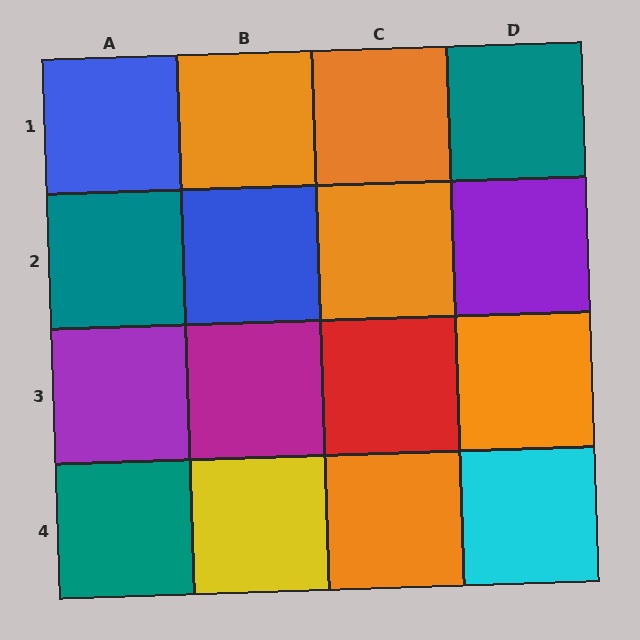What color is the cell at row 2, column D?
Purple.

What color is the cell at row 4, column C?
Orange.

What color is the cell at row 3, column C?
Red.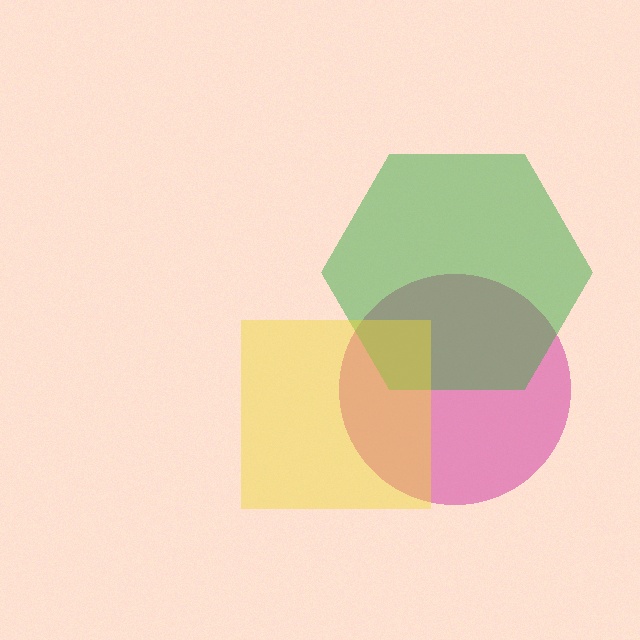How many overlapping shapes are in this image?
There are 3 overlapping shapes in the image.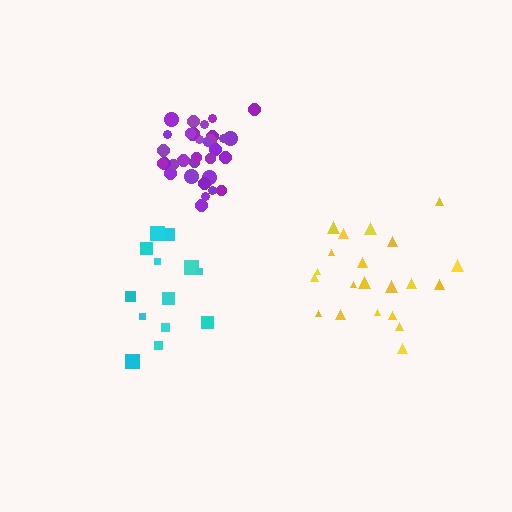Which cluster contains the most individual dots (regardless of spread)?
Purple (33).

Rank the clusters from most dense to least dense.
purple, yellow, cyan.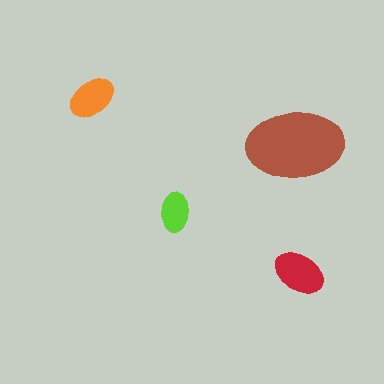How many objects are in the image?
There are 4 objects in the image.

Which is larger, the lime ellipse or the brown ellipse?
The brown one.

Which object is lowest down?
The red ellipse is bottommost.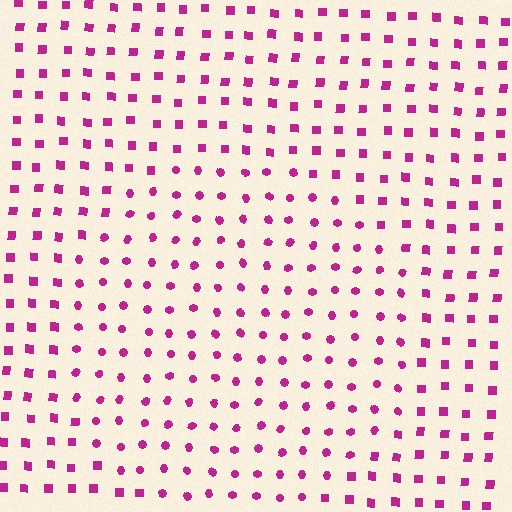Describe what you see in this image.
The image is filled with small magenta elements arranged in a uniform grid. A circle-shaped region contains circles, while the surrounding area contains squares. The boundary is defined purely by the change in element shape.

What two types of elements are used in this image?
The image uses circles inside the circle region and squares outside it.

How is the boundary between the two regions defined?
The boundary is defined by a change in element shape: circles inside vs. squares outside. All elements share the same color and spacing.